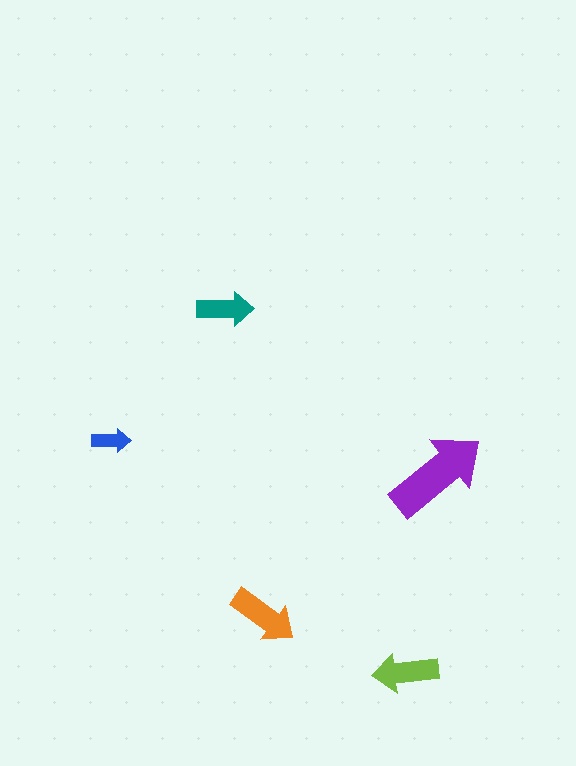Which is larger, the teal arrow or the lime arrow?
The lime one.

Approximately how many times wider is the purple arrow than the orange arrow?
About 1.5 times wider.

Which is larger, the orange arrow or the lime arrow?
The orange one.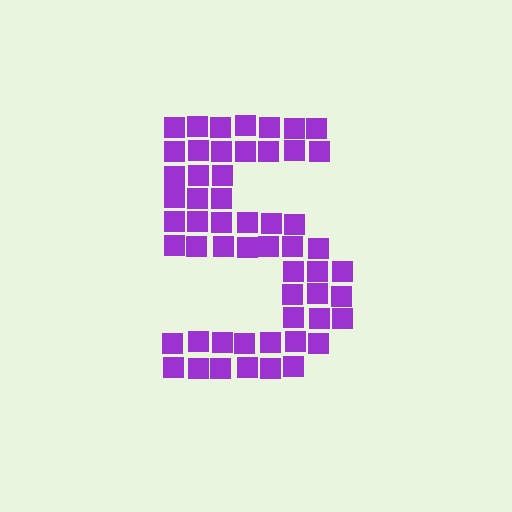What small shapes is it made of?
It is made of small squares.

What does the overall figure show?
The overall figure shows the digit 5.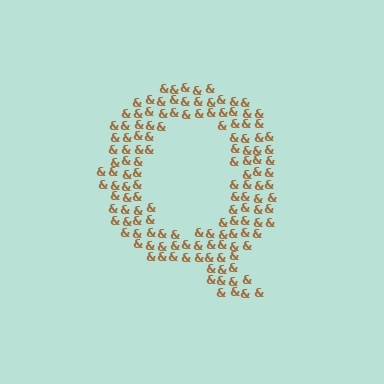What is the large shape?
The large shape is the letter Q.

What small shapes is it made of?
It is made of small ampersands.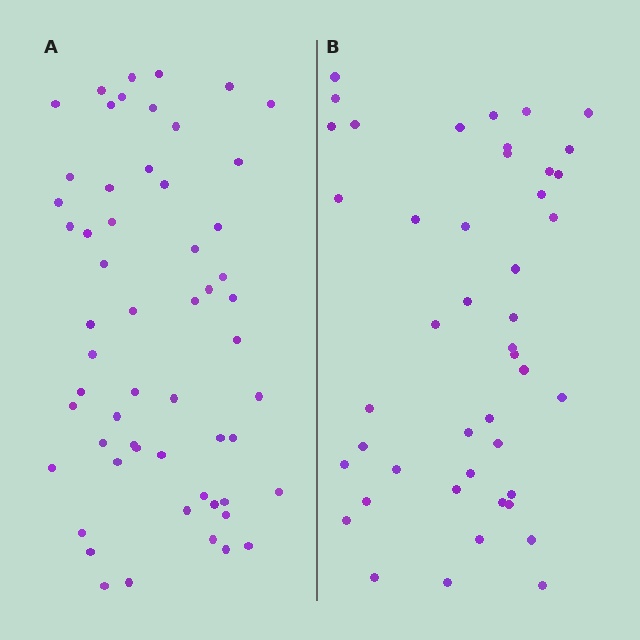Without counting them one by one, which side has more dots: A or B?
Region A (the left region) has more dots.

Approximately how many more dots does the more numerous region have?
Region A has roughly 12 or so more dots than region B.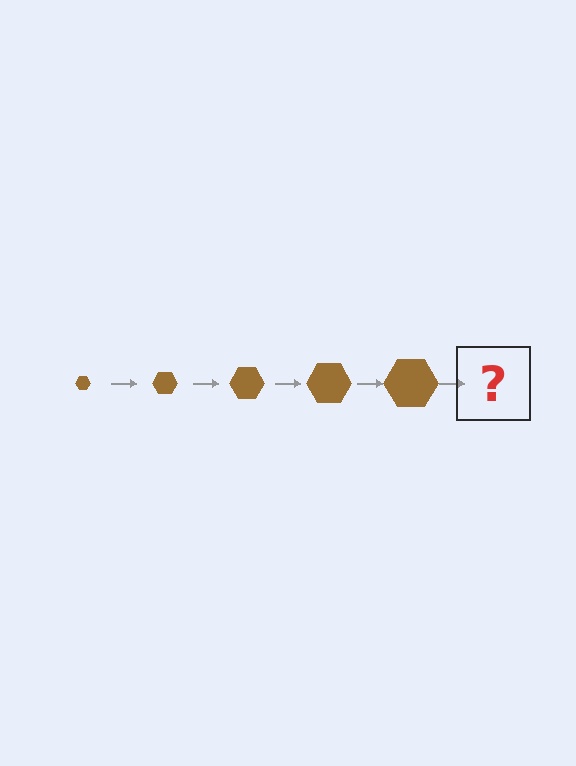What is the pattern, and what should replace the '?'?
The pattern is that the hexagon gets progressively larger each step. The '?' should be a brown hexagon, larger than the previous one.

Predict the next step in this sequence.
The next step is a brown hexagon, larger than the previous one.